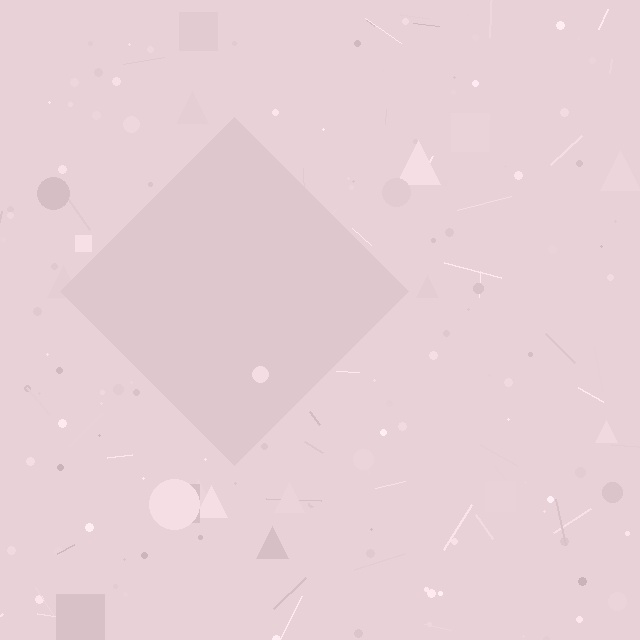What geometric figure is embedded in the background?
A diamond is embedded in the background.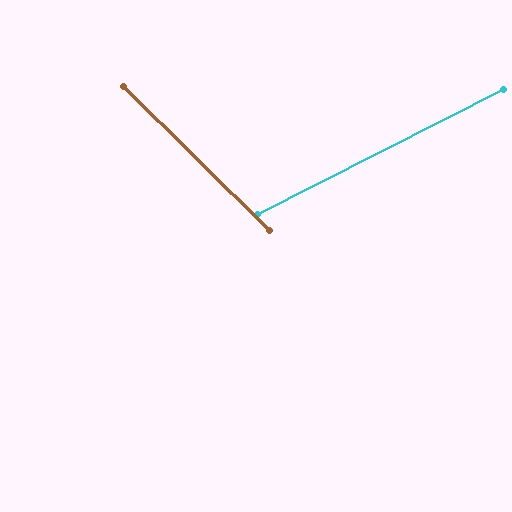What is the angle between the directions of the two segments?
Approximately 72 degrees.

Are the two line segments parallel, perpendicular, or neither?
Neither parallel nor perpendicular — they differ by about 72°.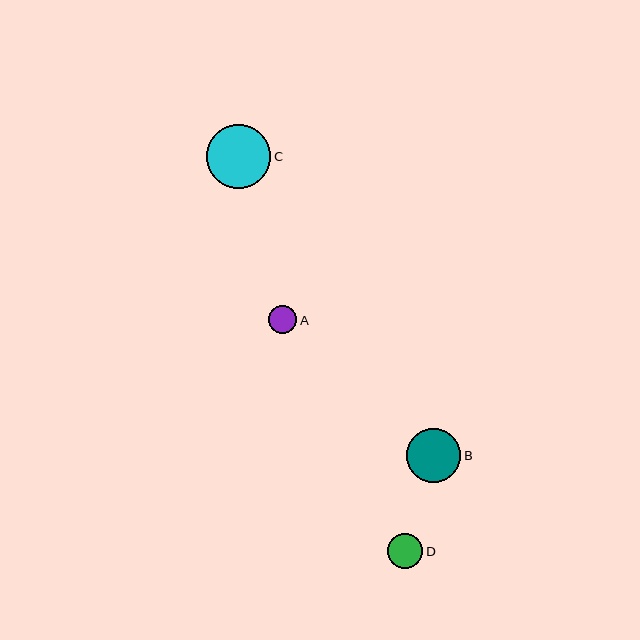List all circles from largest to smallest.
From largest to smallest: C, B, D, A.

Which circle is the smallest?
Circle A is the smallest with a size of approximately 28 pixels.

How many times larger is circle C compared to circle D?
Circle C is approximately 1.8 times the size of circle D.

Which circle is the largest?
Circle C is the largest with a size of approximately 64 pixels.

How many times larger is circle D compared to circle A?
Circle D is approximately 1.3 times the size of circle A.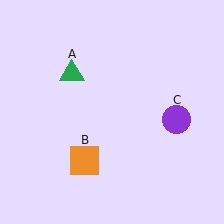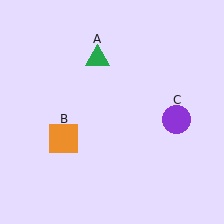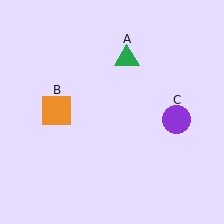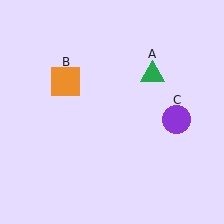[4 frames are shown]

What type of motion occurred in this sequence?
The green triangle (object A), orange square (object B) rotated clockwise around the center of the scene.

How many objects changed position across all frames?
2 objects changed position: green triangle (object A), orange square (object B).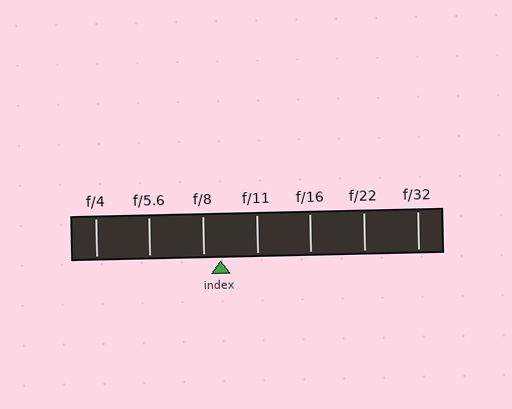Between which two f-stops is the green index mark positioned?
The index mark is between f/8 and f/11.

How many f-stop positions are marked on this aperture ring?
There are 7 f-stop positions marked.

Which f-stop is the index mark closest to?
The index mark is closest to f/8.